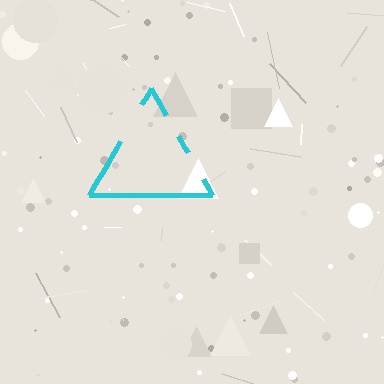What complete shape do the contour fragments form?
The contour fragments form a triangle.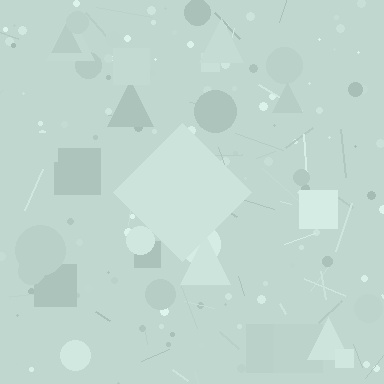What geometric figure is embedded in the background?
A diamond is embedded in the background.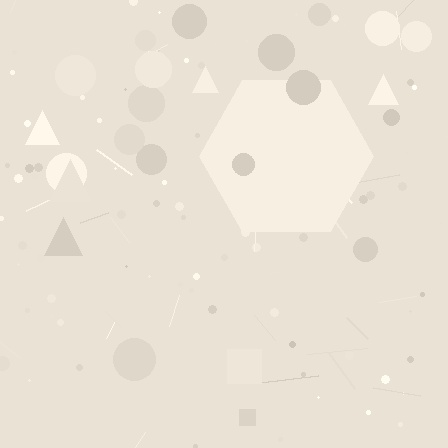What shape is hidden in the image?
A hexagon is hidden in the image.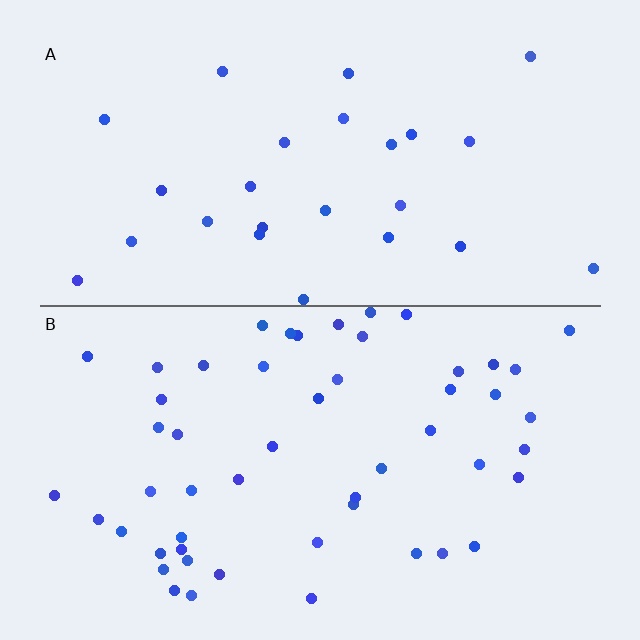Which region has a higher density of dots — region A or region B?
B (the bottom).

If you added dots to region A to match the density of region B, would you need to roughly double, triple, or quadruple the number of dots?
Approximately double.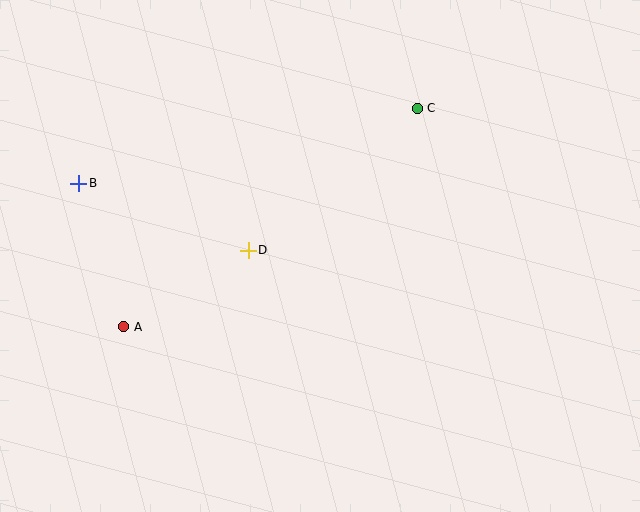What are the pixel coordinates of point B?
Point B is at (79, 184).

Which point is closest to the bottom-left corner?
Point A is closest to the bottom-left corner.